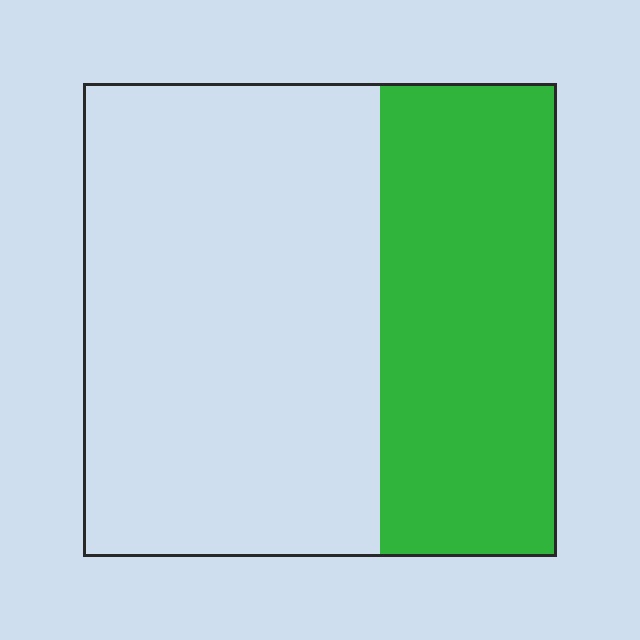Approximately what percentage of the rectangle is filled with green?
Approximately 35%.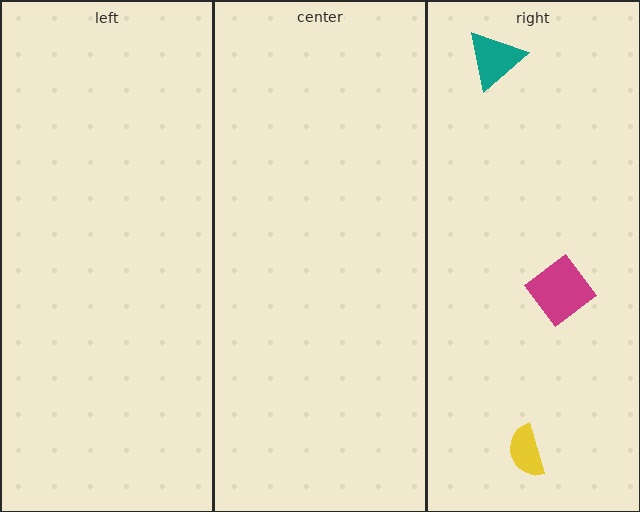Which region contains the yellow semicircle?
The right region.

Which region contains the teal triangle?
The right region.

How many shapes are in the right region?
3.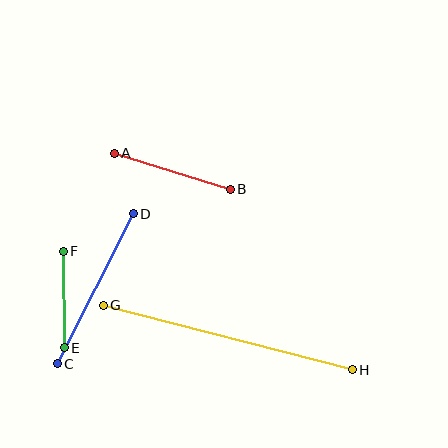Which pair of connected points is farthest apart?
Points G and H are farthest apart.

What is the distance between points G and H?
The distance is approximately 257 pixels.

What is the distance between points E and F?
The distance is approximately 97 pixels.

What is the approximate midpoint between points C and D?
The midpoint is at approximately (95, 289) pixels.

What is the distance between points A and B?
The distance is approximately 121 pixels.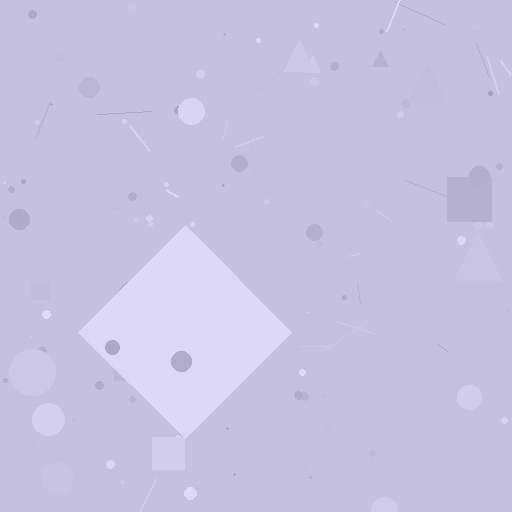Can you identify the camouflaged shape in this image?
The camouflaged shape is a diamond.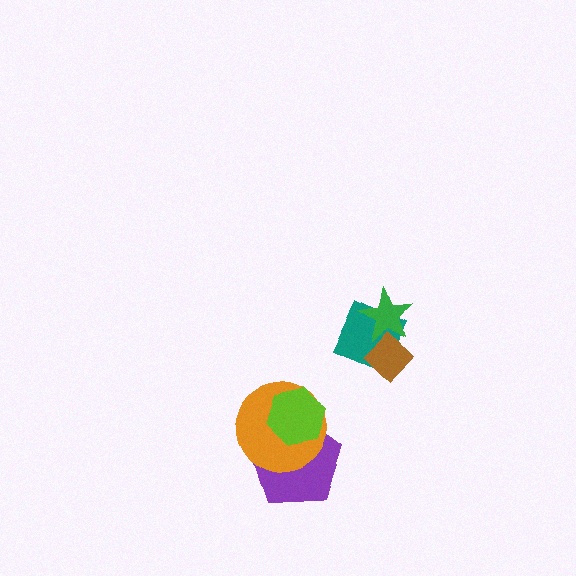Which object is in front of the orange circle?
The lime hexagon is in front of the orange circle.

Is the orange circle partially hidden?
Yes, it is partially covered by another shape.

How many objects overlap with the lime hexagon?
2 objects overlap with the lime hexagon.